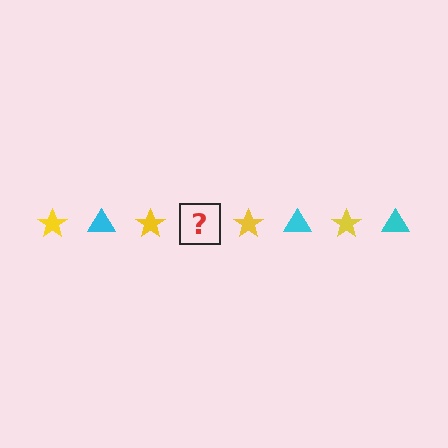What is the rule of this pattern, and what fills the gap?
The rule is that the pattern alternates between yellow star and cyan triangle. The gap should be filled with a cyan triangle.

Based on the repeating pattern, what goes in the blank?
The blank should be a cyan triangle.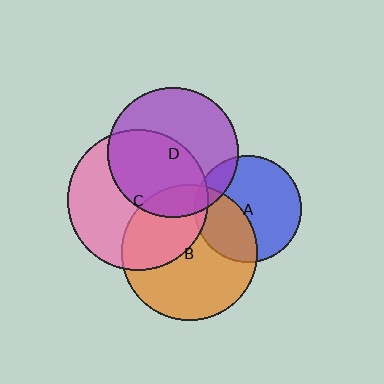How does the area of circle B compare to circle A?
Approximately 1.6 times.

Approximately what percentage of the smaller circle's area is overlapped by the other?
Approximately 35%.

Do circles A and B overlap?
Yes.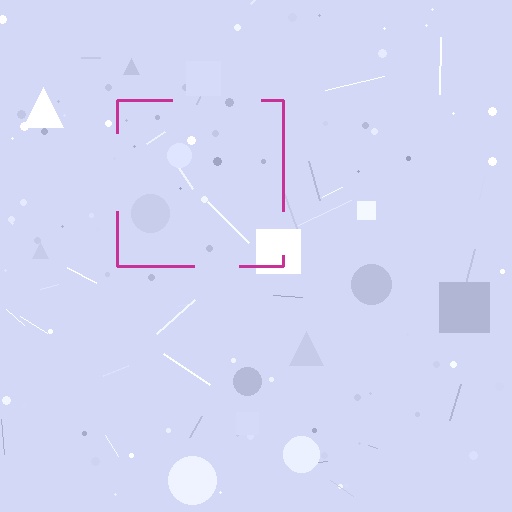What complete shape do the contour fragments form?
The contour fragments form a square.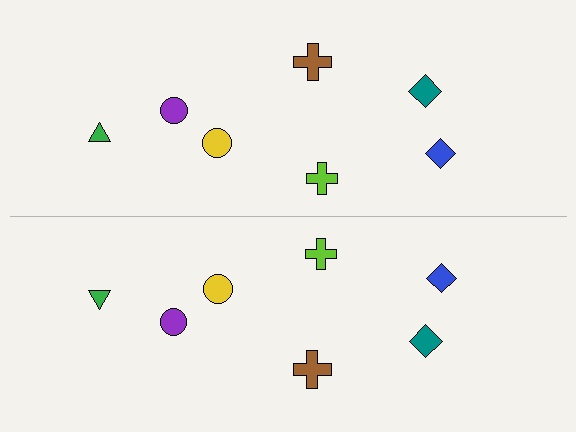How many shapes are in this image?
There are 14 shapes in this image.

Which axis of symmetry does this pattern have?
The pattern has a horizontal axis of symmetry running through the center of the image.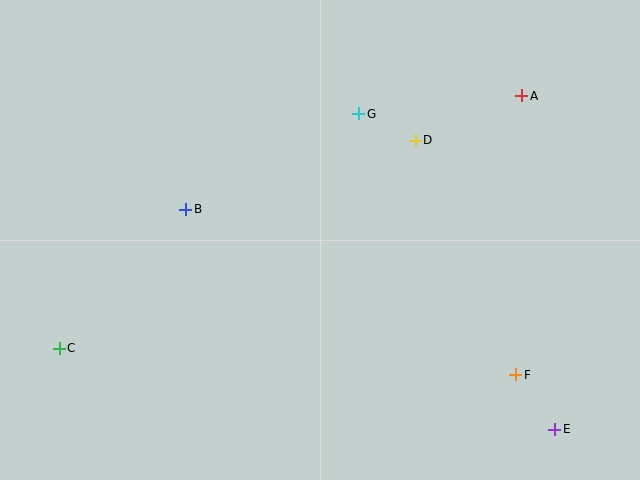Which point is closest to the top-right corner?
Point A is closest to the top-right corner.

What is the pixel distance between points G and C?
The distance between G and C is 381 pixels.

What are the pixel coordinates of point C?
Point C is at (59, 348).